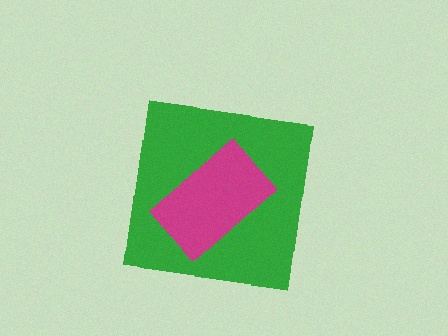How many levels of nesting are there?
2.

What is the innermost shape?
The magenta rectangle.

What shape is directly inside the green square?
The magenta rectangle.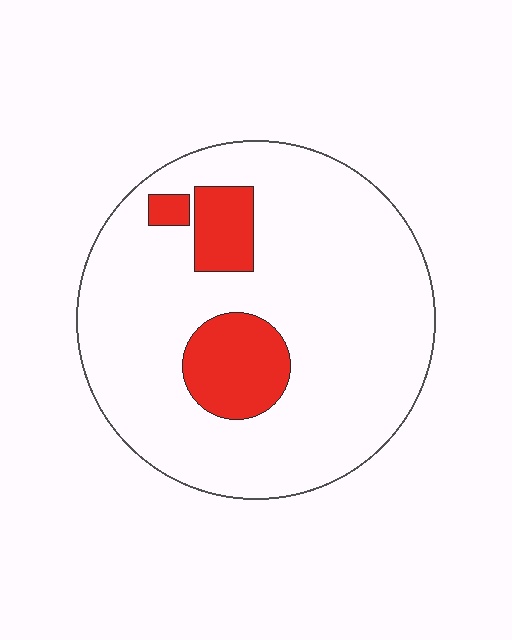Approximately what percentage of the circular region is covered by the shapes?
Approximately 15%.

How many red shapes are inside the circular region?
3.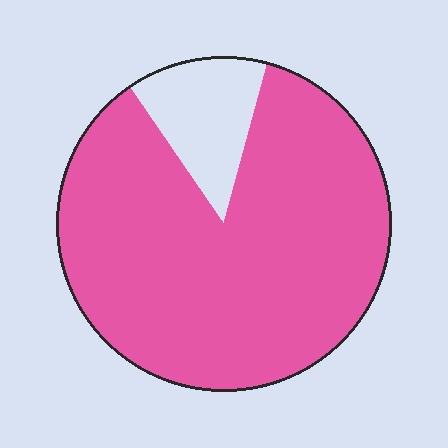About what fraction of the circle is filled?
About seven eighths (7/8).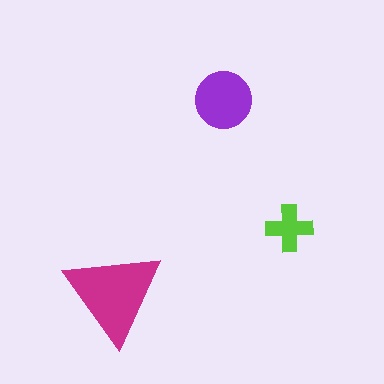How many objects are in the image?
There are 3 objects in the image.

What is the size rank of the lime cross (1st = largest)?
3rd.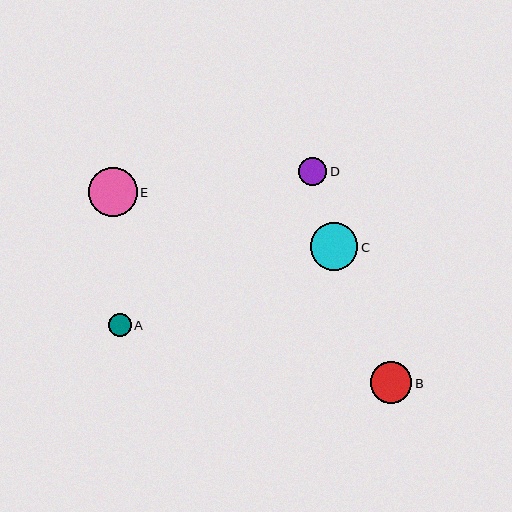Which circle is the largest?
Circle E is the largest with a size of approximately 49 pixels.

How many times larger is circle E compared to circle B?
Circle E is approximately 1.2 times the size of circle B.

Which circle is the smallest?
Circle A is the smallest with a size of approximately 23 pixels.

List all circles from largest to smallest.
From largest to smallest: E, C, B, D, A.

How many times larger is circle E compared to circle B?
Circle E is approximately 1.2 times the size of circle B.